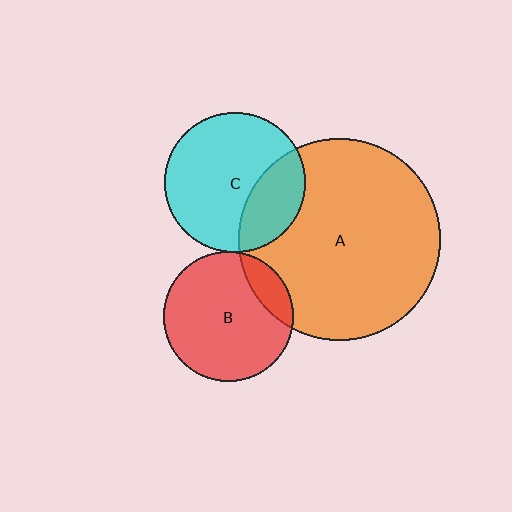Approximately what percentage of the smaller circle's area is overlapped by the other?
Approximately 5%.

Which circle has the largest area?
Circle A (orange).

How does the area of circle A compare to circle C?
Approximately 2.1 times.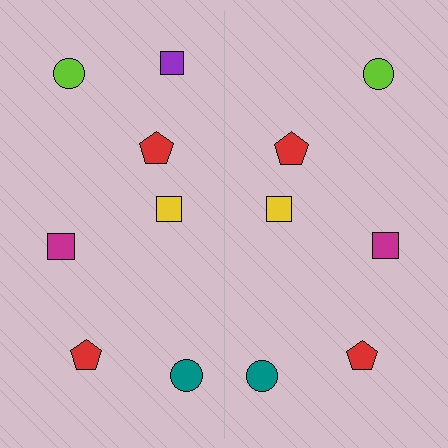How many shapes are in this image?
There are 13 shapes in this image.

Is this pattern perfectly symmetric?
No, the pattern is not perfectly symmetric. A purple square is missing from the right side.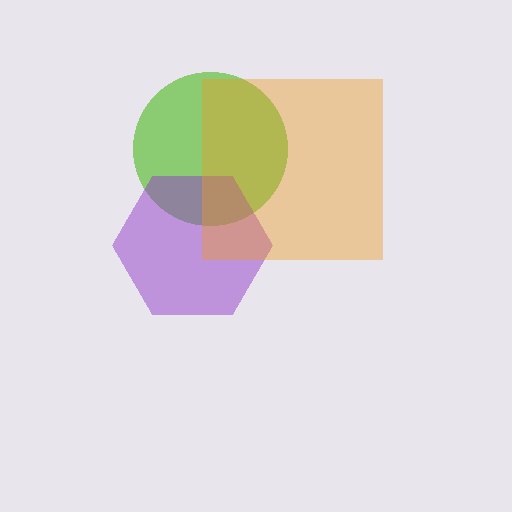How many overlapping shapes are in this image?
There are 3 overlapping shapes in the image.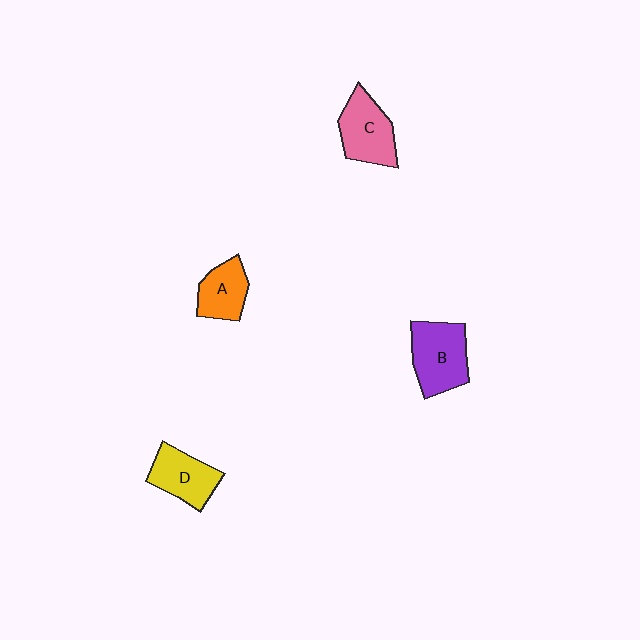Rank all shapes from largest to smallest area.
From largest to smallest: B (purple), C (pink), D (yellow), A (orange).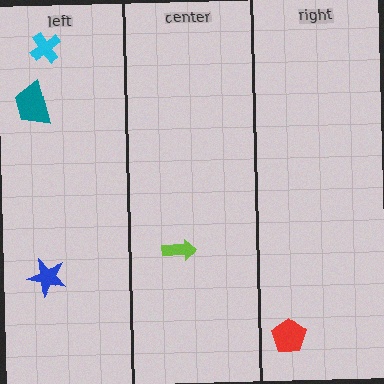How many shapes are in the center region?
1.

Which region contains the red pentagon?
The right region.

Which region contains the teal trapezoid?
The left region.